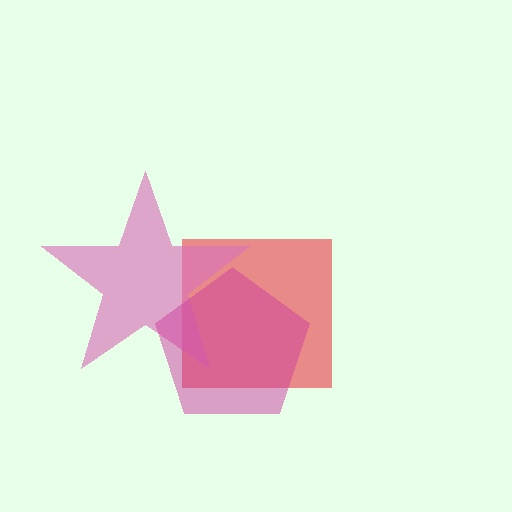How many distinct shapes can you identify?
There are 3 distinct shapes: a red square, a pink star, a magenta pentagon.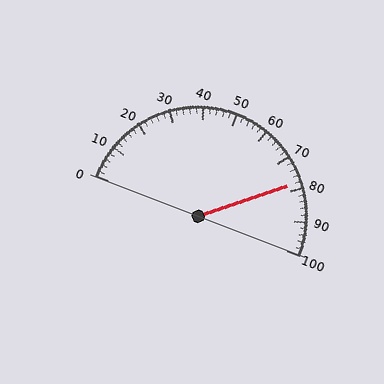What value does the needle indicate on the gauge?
The needle indicates approximately 78.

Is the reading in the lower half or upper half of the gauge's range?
The reading is in the upper half of the range (0 to 100).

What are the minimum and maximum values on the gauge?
The gauge ranges from 0 to 100.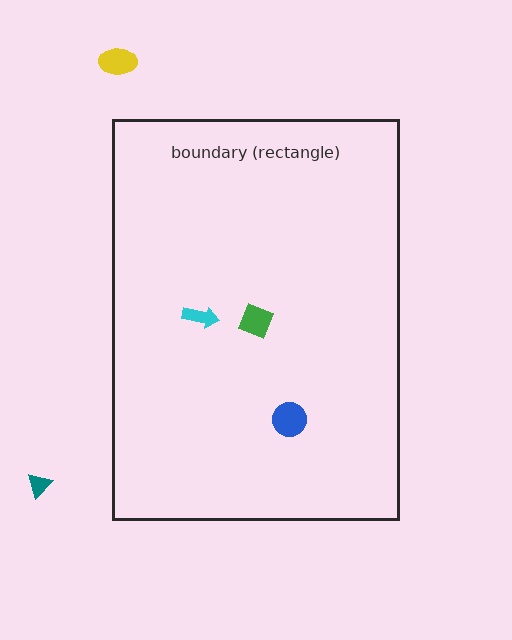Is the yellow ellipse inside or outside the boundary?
Outside.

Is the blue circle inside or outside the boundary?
Inside.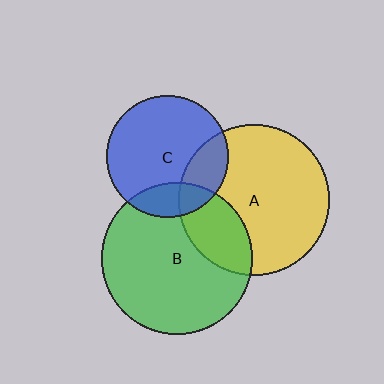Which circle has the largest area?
Circle B (green).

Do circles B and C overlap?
Yes.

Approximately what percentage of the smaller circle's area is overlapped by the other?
Approximately 20%.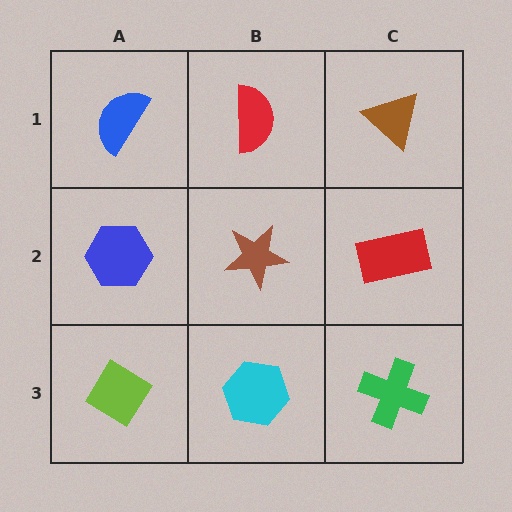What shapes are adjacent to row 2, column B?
A red semicircle (row 1, column B), a cyan hexagon (row 3, column B), a blue hexagon (row 2, column A), a red rectangle (row 2, column C).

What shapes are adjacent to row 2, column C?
A brown triangle (row 1, column C), a green cross (row 3, column C), a brown star (row 2, column B).